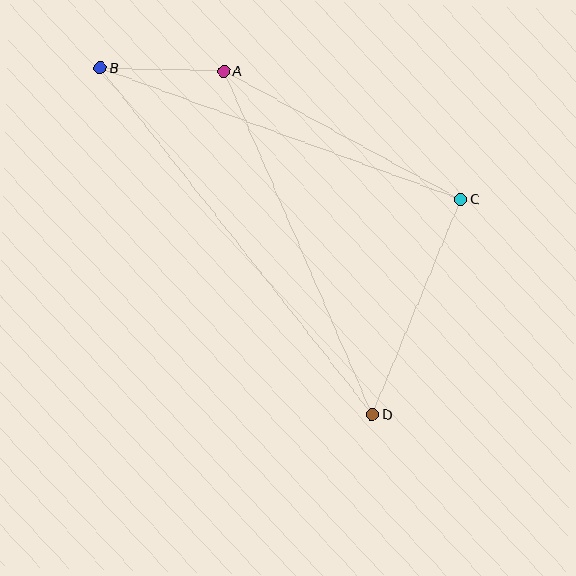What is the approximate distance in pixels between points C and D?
The distance between C and D is approximately 233 pixels.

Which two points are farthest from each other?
Points B and D are farthest from each other.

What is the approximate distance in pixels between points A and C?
The distance between A and C is approximately 269 pixels.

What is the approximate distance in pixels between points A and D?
The distance between A and D is approximately 374 pixels.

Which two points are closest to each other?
Points A and B are closest to each other.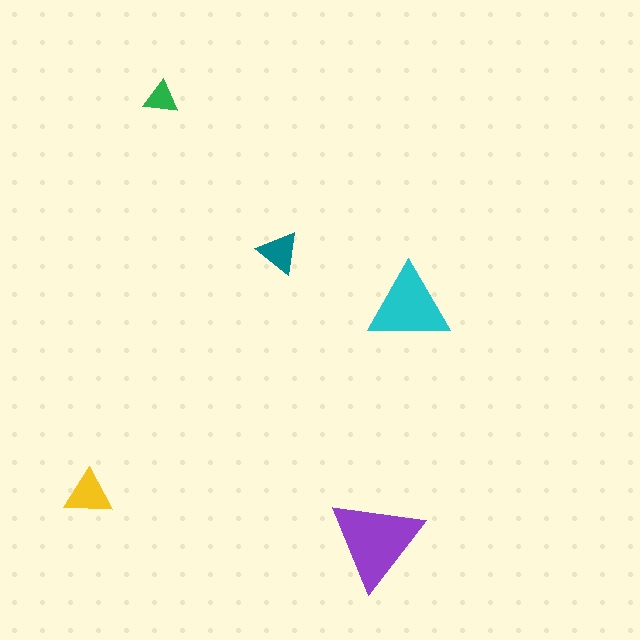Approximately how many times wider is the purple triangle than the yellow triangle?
About 2 times wider.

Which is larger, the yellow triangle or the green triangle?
The yellow one.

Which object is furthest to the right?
The cyan triangle is rightmost.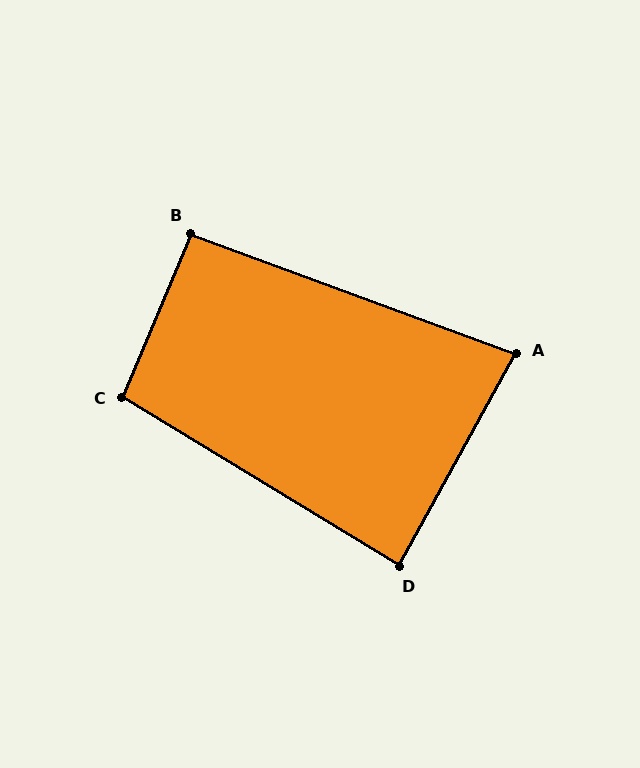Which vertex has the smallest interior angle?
A, at approximately 81 degrees.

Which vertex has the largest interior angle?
C, at approximately 99 degrees.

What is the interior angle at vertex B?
Approximately 92 degrees (approximately right).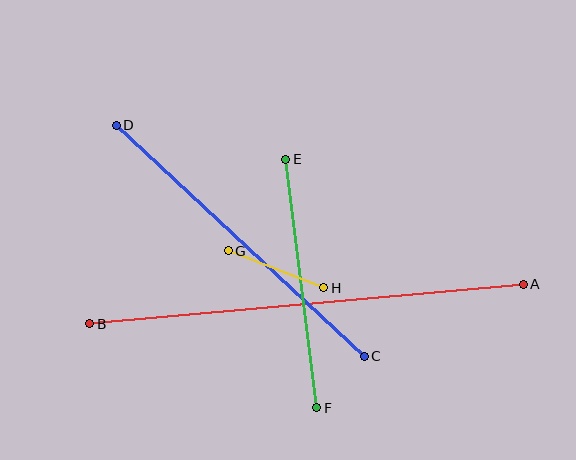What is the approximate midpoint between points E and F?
The midpoint is at approximately (301, 283) pixels.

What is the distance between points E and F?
The distance is approximately 251 pixels.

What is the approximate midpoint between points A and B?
The midpoint is at approximately (306, 304) pixels.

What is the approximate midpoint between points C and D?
The midpoint is at approximately (240, 241) pixels.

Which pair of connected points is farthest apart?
Points A and B are farthest apart.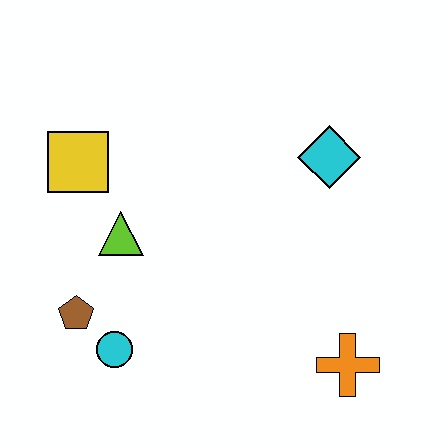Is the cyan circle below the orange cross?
No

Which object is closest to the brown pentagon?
The cyan circle is closest to the brown pentagon.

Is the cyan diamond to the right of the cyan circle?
Yes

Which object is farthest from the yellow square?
The orange cross is farthest from the yellow square.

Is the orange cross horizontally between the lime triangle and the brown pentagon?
No